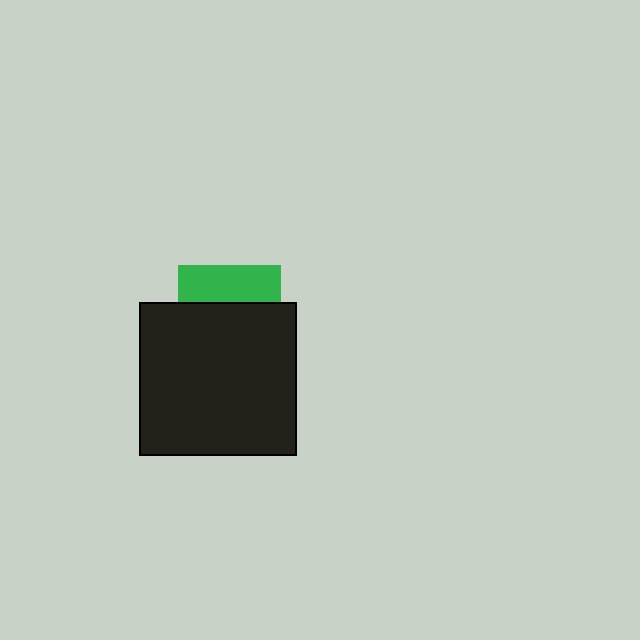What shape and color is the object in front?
The object in front is a black rectangle.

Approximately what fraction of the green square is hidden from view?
Roughly 65% of the green square is hidden behind the black rectangle.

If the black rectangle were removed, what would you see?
You would see the complete green square.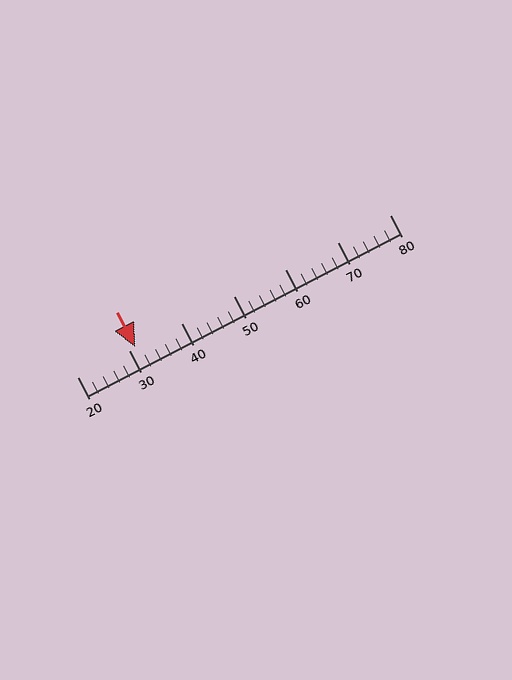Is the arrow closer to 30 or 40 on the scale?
The arrow is closer to 30.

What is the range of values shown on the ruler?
The ruler shows values from 20 to 80.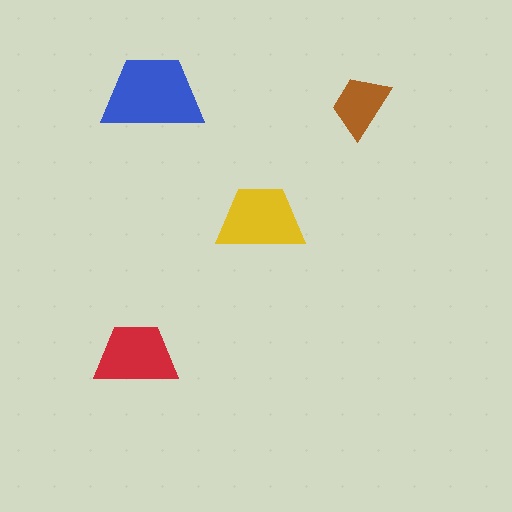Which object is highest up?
The blue trapezoid is topmost.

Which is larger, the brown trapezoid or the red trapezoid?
The red one.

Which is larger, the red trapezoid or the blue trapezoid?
The blue one.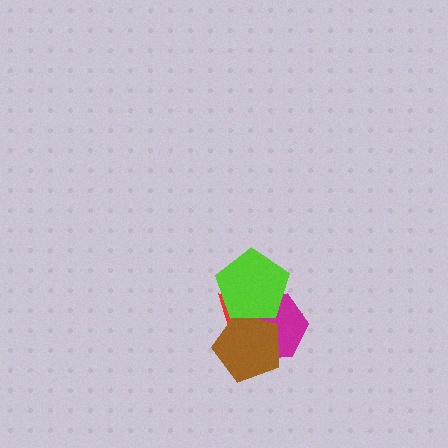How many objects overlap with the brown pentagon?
3 objects overlap with the brown pentagon.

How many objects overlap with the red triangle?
3 objects overlap with the red triangle.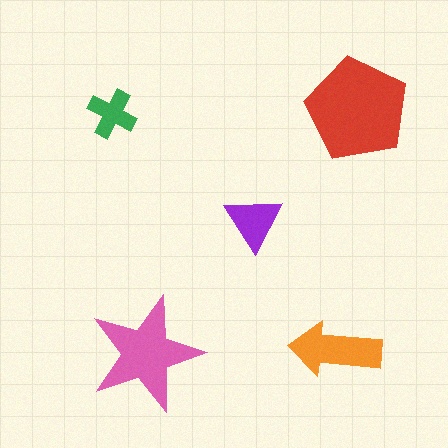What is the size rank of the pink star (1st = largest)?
2nd.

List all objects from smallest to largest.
The green cross, the purple triangle, the orange arrow, the pink star, the red pentagon.